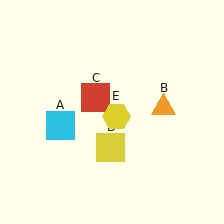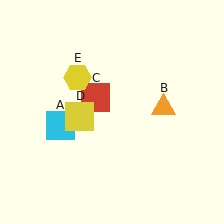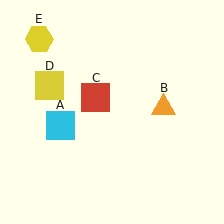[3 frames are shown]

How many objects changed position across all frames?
2 objects changed position: yellow square (object D), yellow hexagon (object E).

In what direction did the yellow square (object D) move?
The yellow square (object D) moved up and to the left.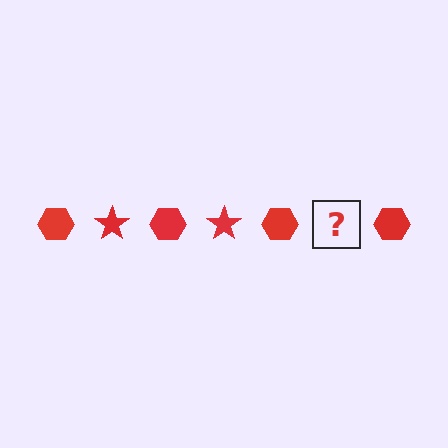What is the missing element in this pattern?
The missing element is a red star.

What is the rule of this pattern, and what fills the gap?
The rule is that the pattern cycles through hexagon, star shapes in red. The gap should be filled with a red star.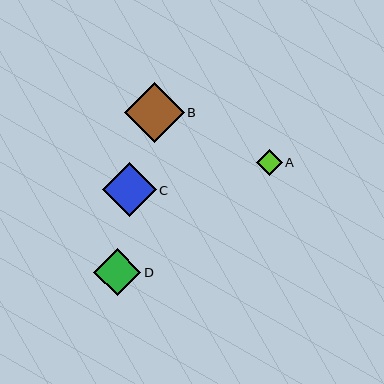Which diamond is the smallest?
Diamond A is the smallest with a size of approximately 26 pixels.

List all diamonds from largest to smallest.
From largest to smallest: B, C, D, A.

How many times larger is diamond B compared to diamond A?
Diamond B is approximately 2.3 times the size of diamond A.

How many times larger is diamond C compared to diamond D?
Diamond C is approximately 1.1 times the size of diamond D.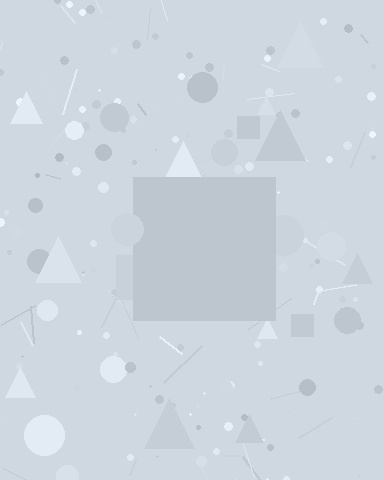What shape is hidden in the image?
A square is hidden in the image.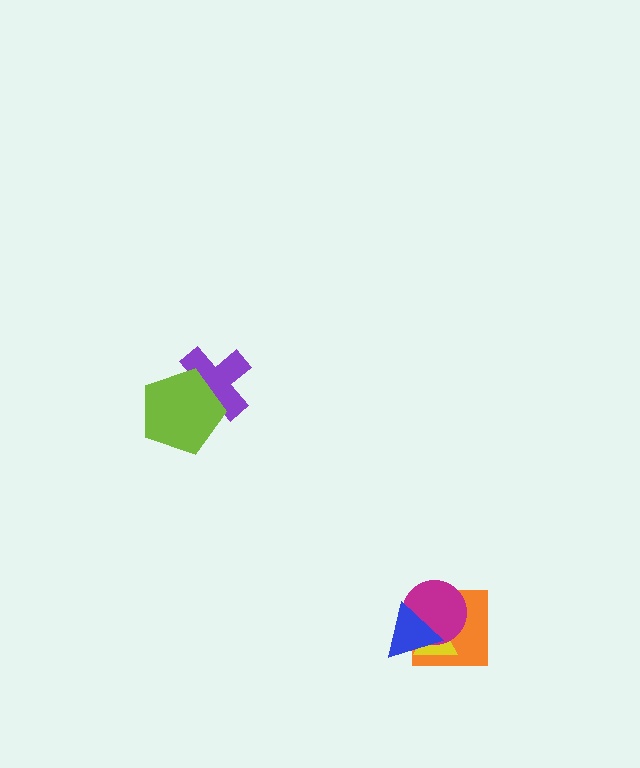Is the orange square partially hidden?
Yes, it is partially covered by another shape.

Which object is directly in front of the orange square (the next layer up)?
The yellow triangle is directly in front of the orange square.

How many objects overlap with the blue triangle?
3 objects overlap with the blue triangle.